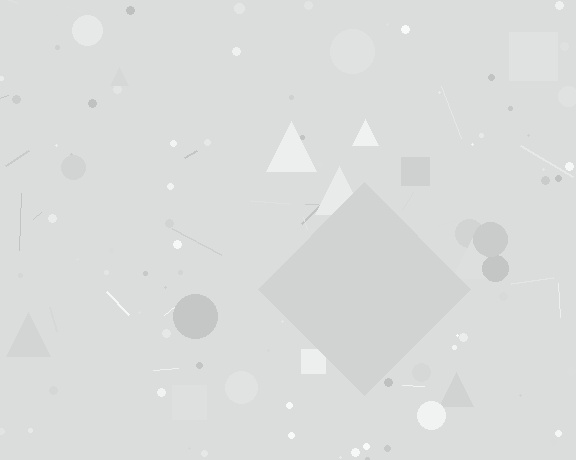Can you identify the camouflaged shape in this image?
The camouflaged shape is a diamond.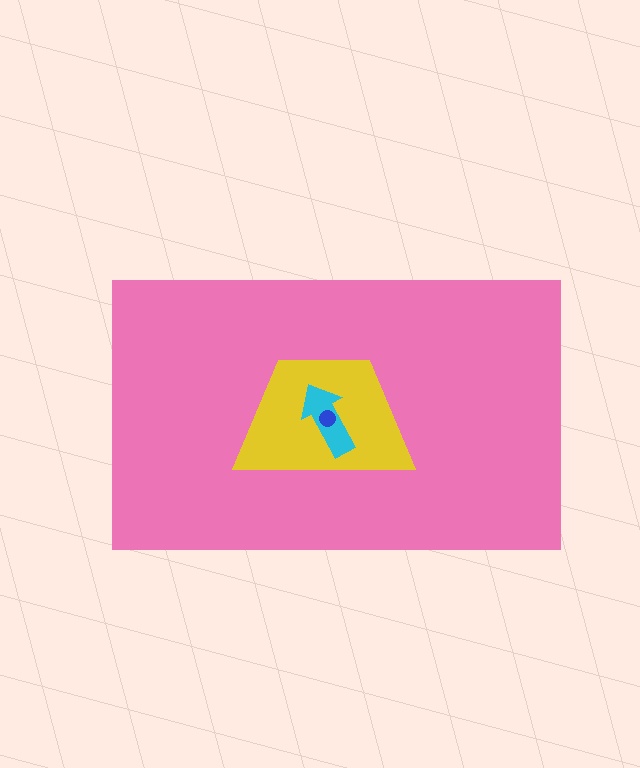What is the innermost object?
The blue circle.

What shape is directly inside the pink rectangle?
The yellow trapezoid.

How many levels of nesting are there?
4.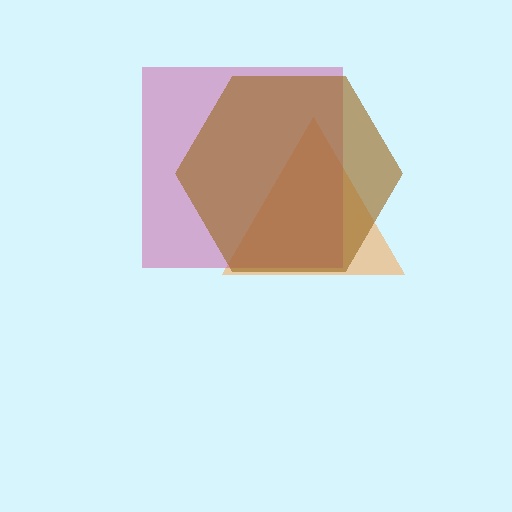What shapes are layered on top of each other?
The layered shapes are: an orange triangle, a magenta square, a brown hexagon.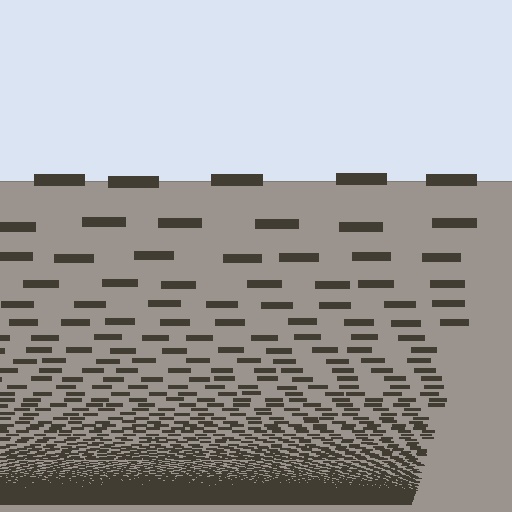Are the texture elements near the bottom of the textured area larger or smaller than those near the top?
Smaller. The gradient is inverted — elements near the bottom are smaller and denser.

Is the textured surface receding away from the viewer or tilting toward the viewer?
The surface appears to tilt toward the viewer. Texture elements get larger and sparser toward the top.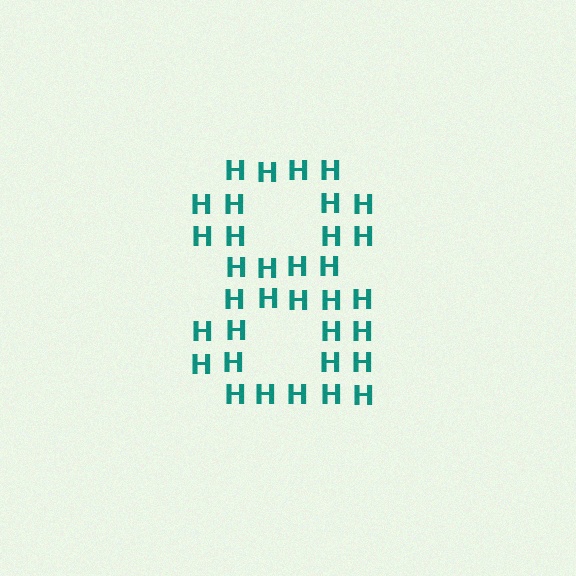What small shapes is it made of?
It is made of small letter H's.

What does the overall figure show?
The overall figure shows the digit 8.